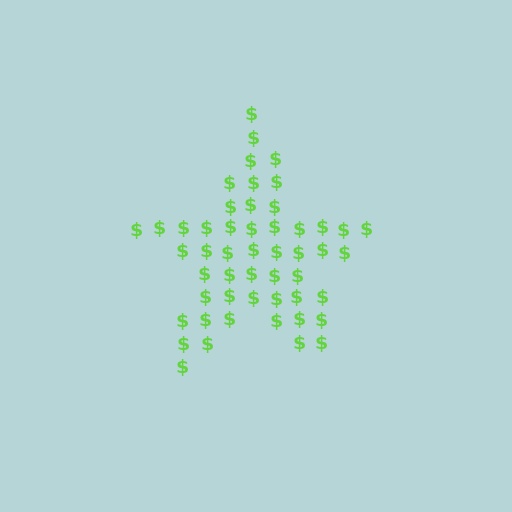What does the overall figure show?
The overall figure shows a star.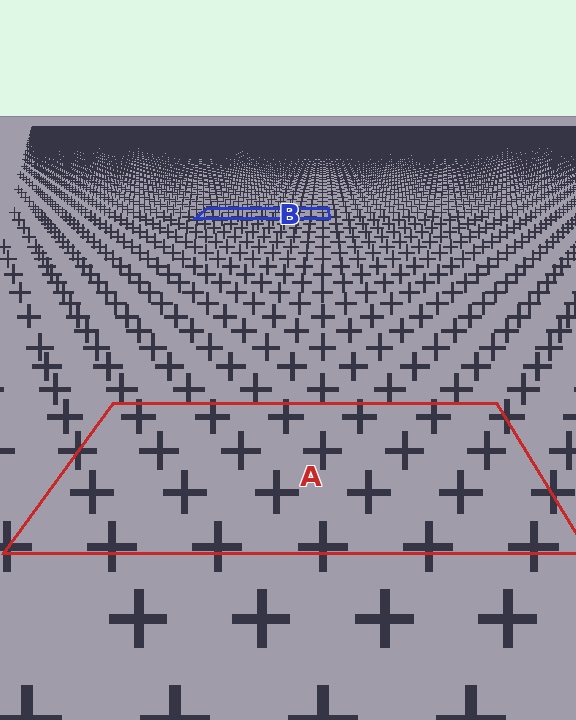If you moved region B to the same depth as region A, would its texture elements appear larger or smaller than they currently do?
They would appear larger. At a closer depth, the same texture elements are projected at a bigger on-screen size.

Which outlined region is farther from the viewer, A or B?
Region B is farther from the viewer — the texture elements inside it appear smaller and more densely packed.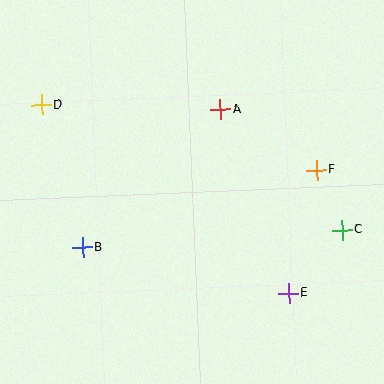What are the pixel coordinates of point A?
Point A is at (220, 110).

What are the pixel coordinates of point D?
Point D is at (42, 105).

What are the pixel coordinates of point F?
Point F is at (316, 170).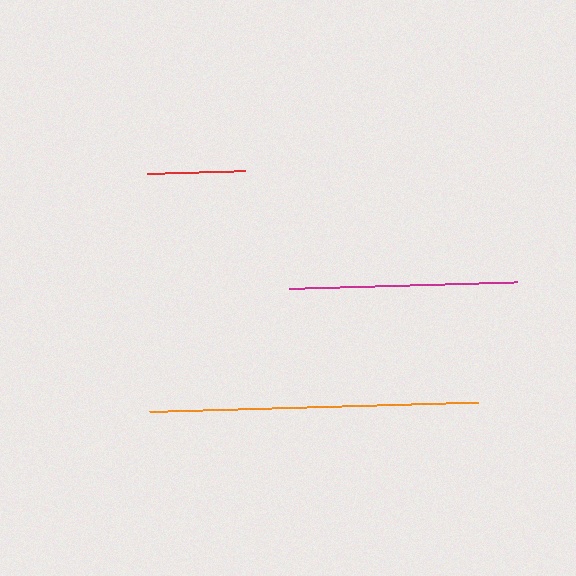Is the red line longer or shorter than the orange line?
The orange line is longer than the red line.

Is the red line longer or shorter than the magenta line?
The magenta line is longer than the red line.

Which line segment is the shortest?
The red line is the shortest at approximately 98 pixels.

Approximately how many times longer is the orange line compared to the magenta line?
The orange line is approximately 1.4 times the length of the magenta line.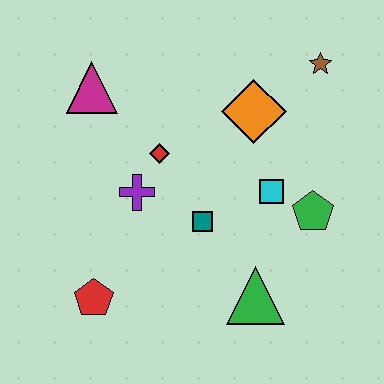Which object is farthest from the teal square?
The brown star is farthest from the teal square.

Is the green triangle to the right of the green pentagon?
No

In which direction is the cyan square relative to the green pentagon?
The cyan square is to the left of the green pentagon.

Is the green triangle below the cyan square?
Yes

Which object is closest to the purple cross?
The red diamond is closest to the purple cross.